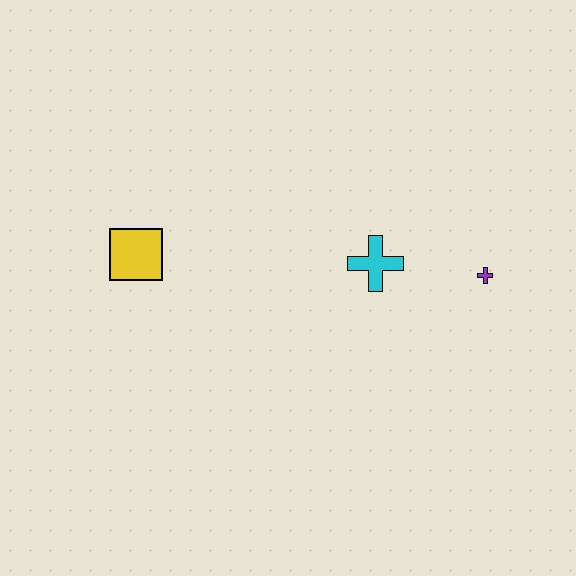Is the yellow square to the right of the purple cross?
No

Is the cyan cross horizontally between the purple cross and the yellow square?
Yes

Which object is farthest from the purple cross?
The yellow square is farthest from the purple cross.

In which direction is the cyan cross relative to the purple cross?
The cyan cross is to the left of the purple cross.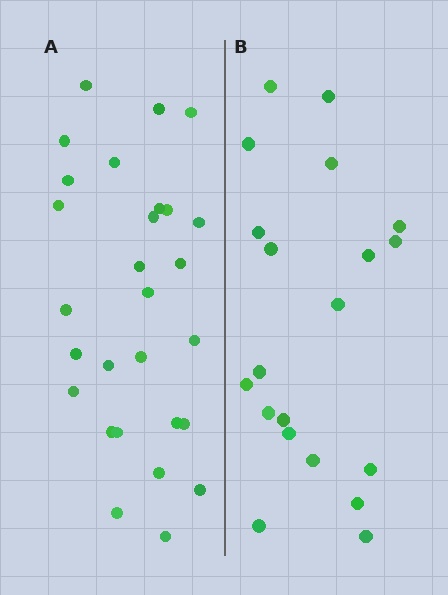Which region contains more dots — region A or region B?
Region A (the left region) has more dots.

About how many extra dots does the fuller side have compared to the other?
Region A has roughly 8 or so more dots than region B.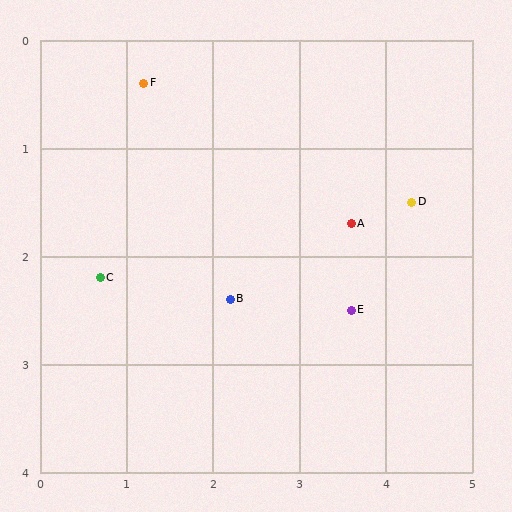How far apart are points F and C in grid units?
Points F and C are about 1.9 grid units apart.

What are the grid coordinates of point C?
Point C is at approximately (0.7, 2.2).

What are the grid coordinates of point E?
Point E is at approximately (3.6, 2.5).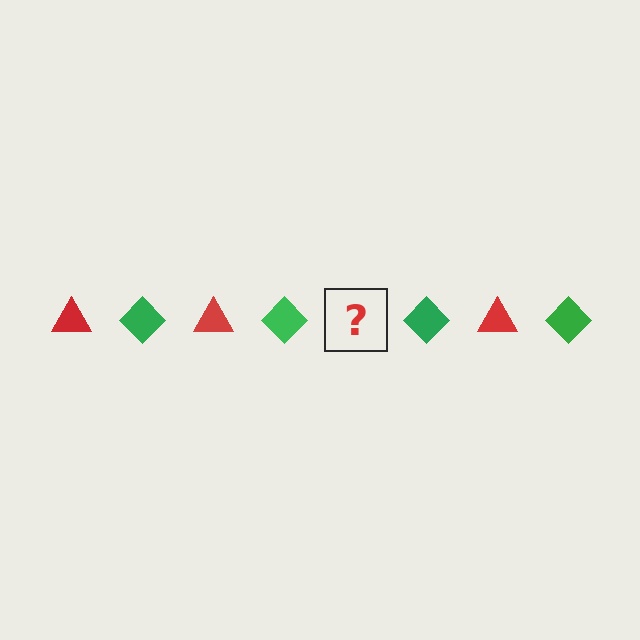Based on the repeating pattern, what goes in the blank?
The blank should be a red triangle.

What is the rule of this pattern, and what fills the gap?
The rule is that the pattern alternates between red triangle and green diamond. The gap should be filled with a red triangle.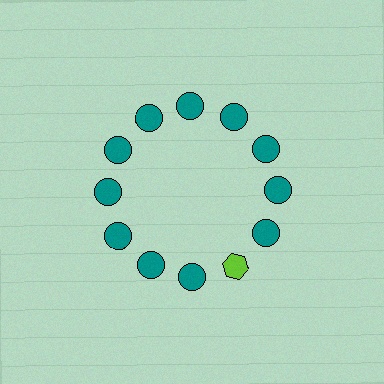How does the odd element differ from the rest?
It differs in both color (lime instead of teal) and shape (hexagon instead of circle).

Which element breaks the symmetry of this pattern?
The lime hexagon at roughly the 5 o'clock position breaks the symmetry. All other shapes are teal circles.